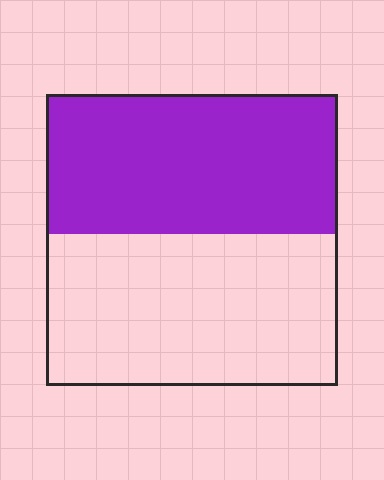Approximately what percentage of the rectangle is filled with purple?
Approximately 50%.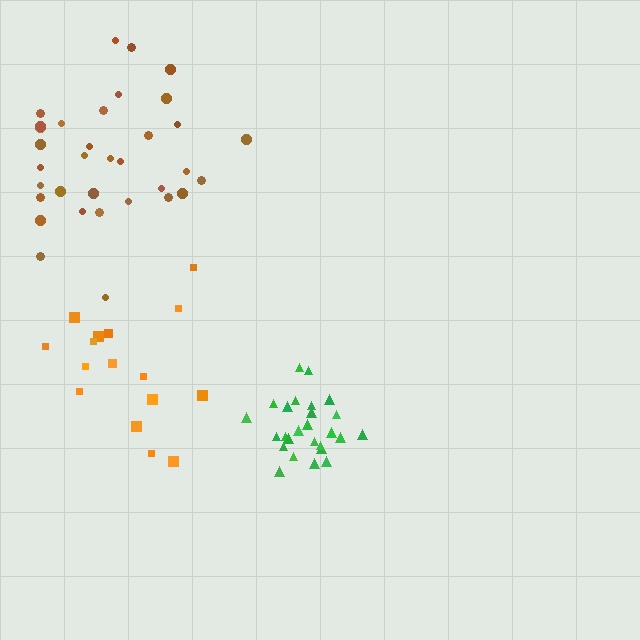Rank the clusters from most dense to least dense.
green, brown, orange.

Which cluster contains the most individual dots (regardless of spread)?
Brown (34).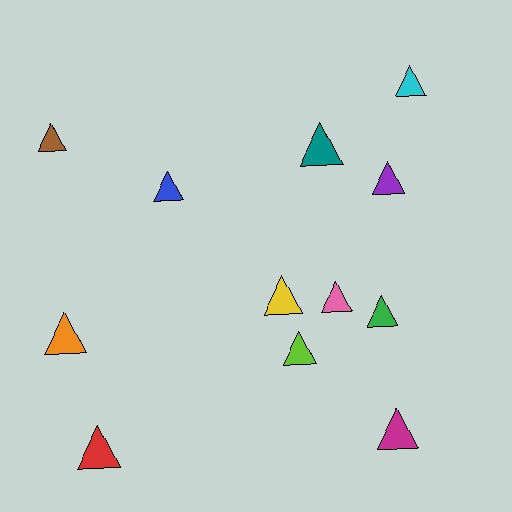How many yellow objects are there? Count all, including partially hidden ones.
There is 1 yellow object.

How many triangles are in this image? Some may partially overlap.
There are 12 triangles.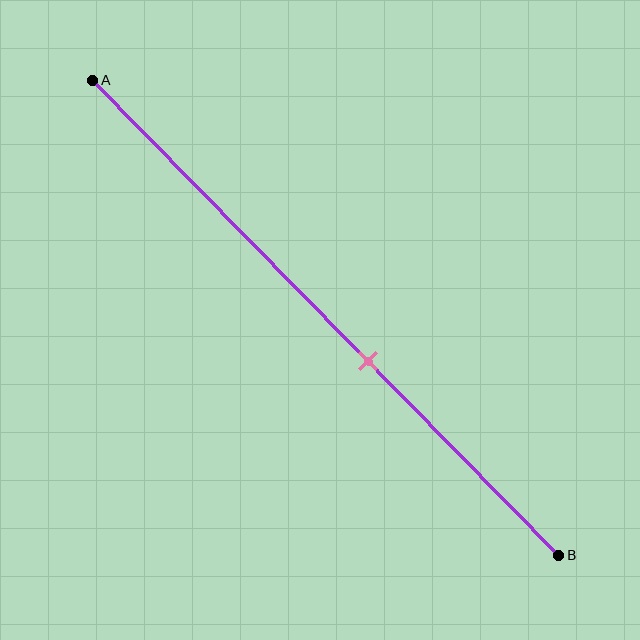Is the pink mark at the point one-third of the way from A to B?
No, the mark is at about 60% from A, not at the 33% one-third point.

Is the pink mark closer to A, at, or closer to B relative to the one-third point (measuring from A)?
The pink mark is closer to point B than the one-third point of segment AB.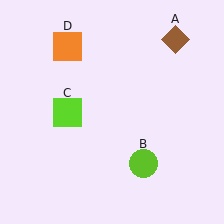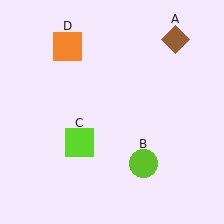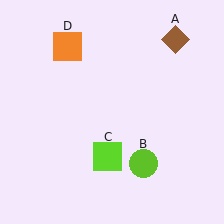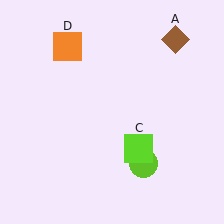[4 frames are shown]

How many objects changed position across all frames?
1 object changed position: lime square (object C).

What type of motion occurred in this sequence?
The lime square (object C) rotated counterclockwise around the center of the scene.